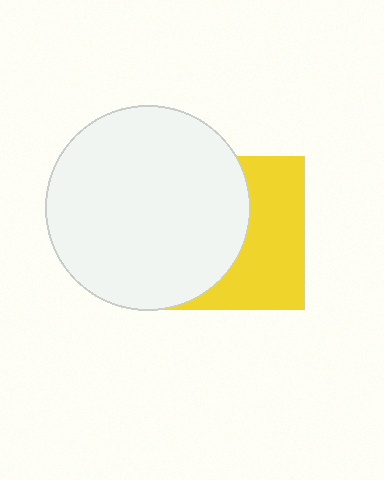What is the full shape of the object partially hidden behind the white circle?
The partially hidden object is a yellow square.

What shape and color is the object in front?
The object in front is a white circle.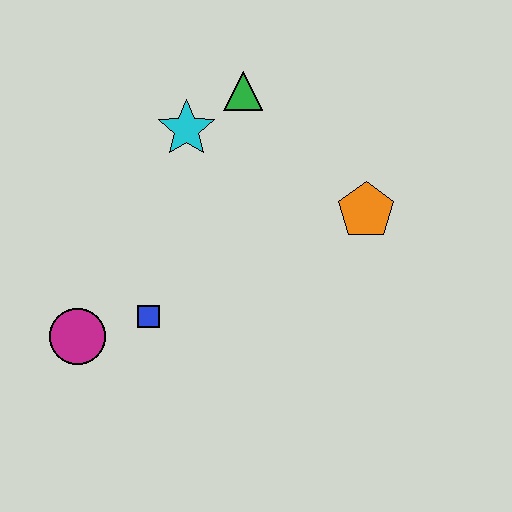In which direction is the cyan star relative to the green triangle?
The cyan star is to the left of the green triangle.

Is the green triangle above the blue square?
Yes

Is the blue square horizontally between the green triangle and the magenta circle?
Yes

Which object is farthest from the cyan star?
The magenta circle is farthest from the cyan star.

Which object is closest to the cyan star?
The green triangle is closest to the cyan star.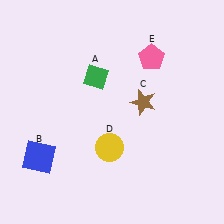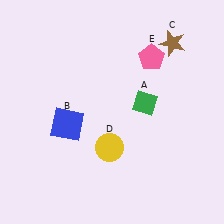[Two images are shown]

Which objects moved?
The objects that moved are: the green diamond (A), the blue square (B), the brown star (C).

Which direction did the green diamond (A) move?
The green diamond (A) moved right.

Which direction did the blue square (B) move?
The blue square (B) moved up.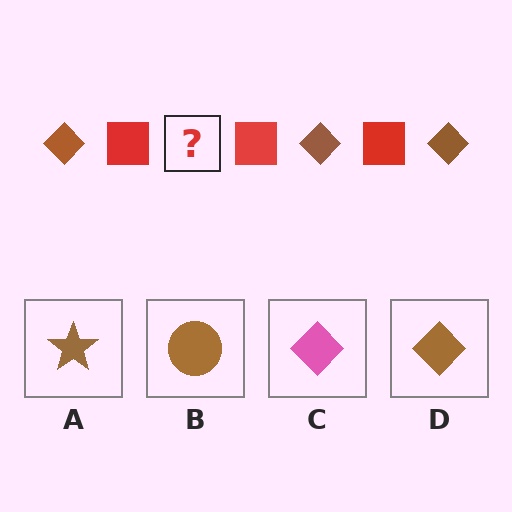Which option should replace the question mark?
Option D.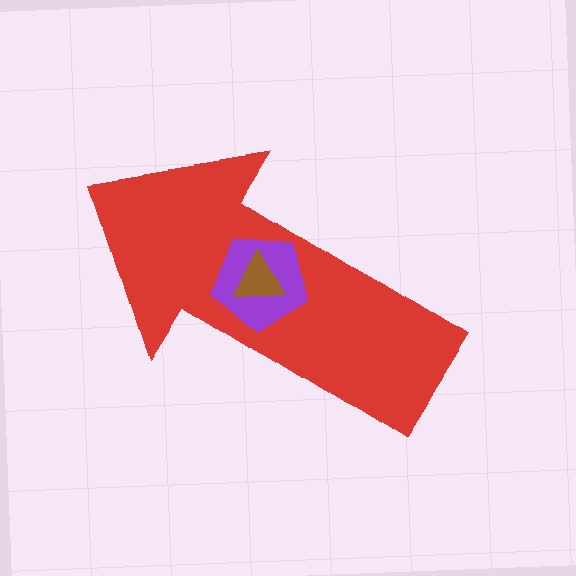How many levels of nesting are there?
3.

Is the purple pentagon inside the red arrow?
Yes.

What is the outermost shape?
The red arrow.